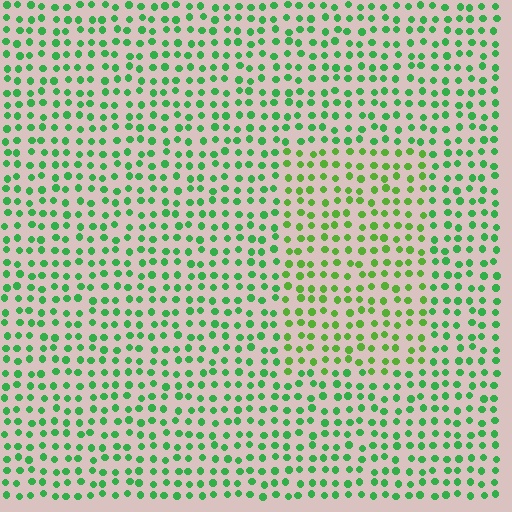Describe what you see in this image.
The image is filled with small green elements in a uniform arrangement. A rectangle-shaped region is visible where the elements are tinted to a slightly different hue, forming a subtle color boundary.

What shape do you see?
I see a rectangle.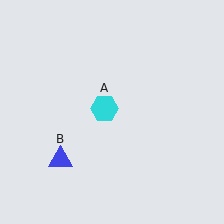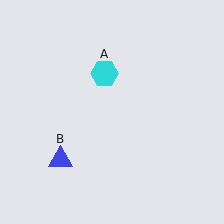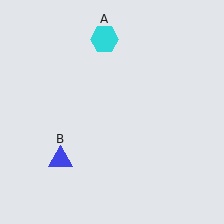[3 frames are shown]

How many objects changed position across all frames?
1 object changed position: cyan hexagon (object A).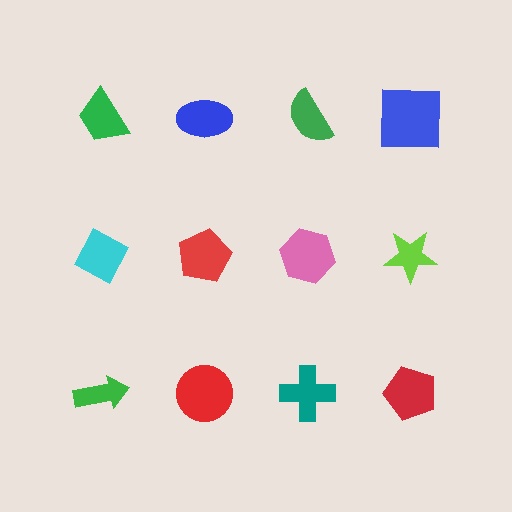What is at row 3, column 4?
A red pentagon.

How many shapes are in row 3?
4 shapes.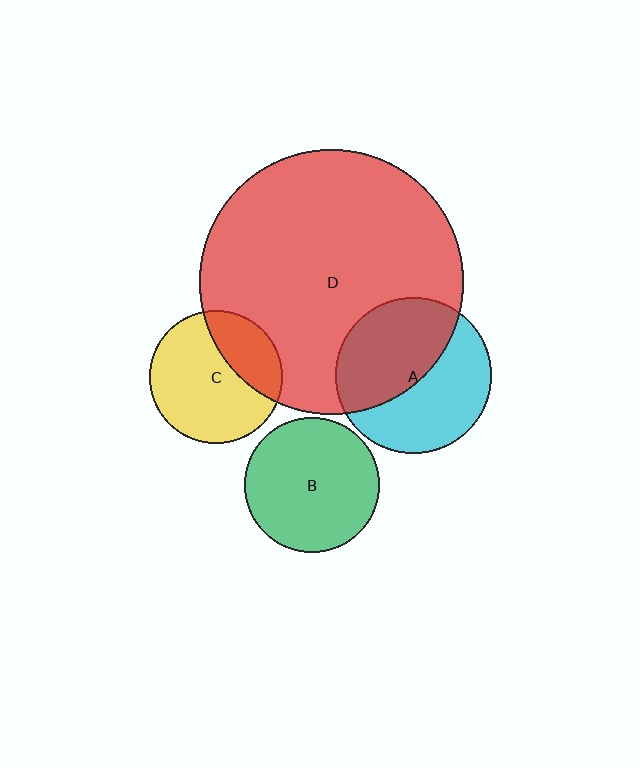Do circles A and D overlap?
Yes.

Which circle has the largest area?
Circle D (red).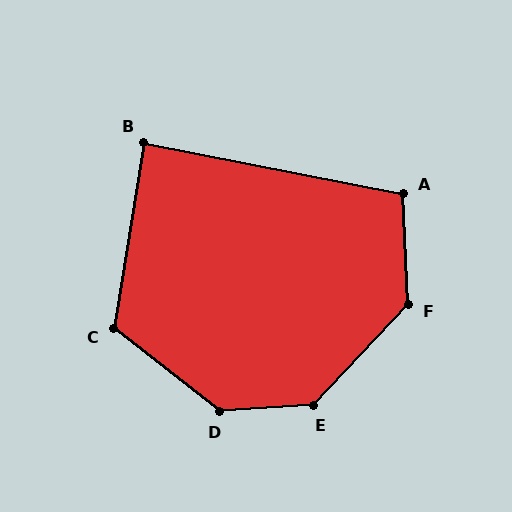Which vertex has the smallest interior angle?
B, at approximately 88 degrees.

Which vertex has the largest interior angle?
D, at approximately 138 degrees.